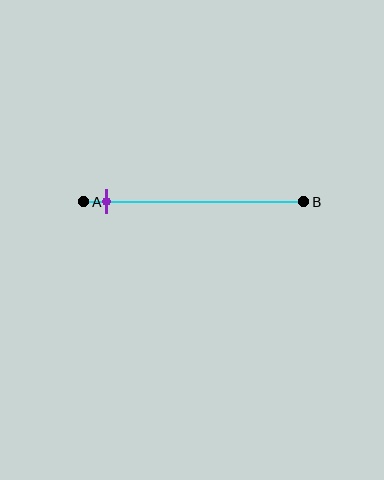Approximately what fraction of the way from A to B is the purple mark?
The purple mark is approximately 10% of the way from A to B.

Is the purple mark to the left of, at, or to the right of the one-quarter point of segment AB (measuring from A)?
The purple mark is to the left of the one-quarter point of segment AB.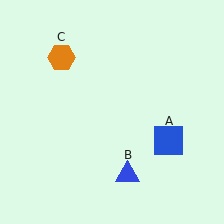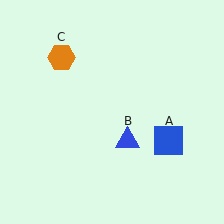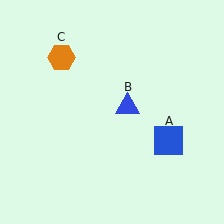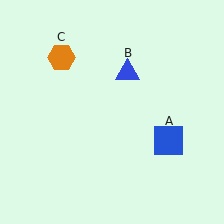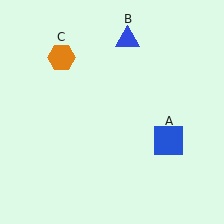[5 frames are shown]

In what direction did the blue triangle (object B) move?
The blue triangle (object B) moved up.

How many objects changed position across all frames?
1 object changed position: blue triangle (object B).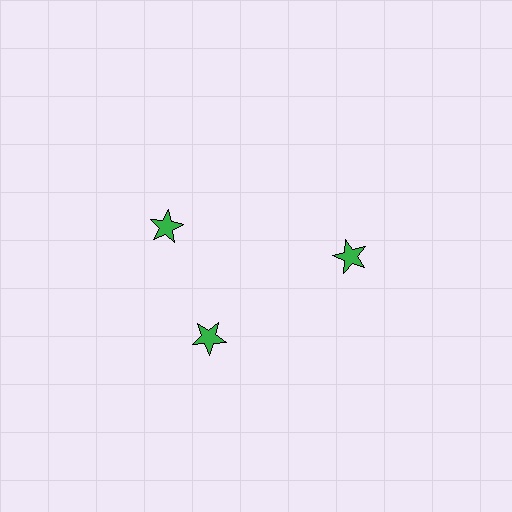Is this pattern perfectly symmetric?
No. The 3 green stars are arranged in a ring, but one element near the 11 o'clock position is rotated out of alignment along the ring, breaking the 3-fold rotational symmetry.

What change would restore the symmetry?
The symmetry would be restored by rotating it back into even spacing with its neighbors so that all 3 stars sit at equal angles and equal distance from the center.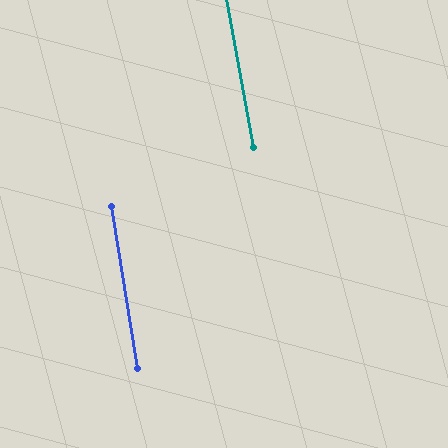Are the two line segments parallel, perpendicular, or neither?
Parallel — their directions differ by only 0.9°.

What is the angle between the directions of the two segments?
Approximately 1 degree.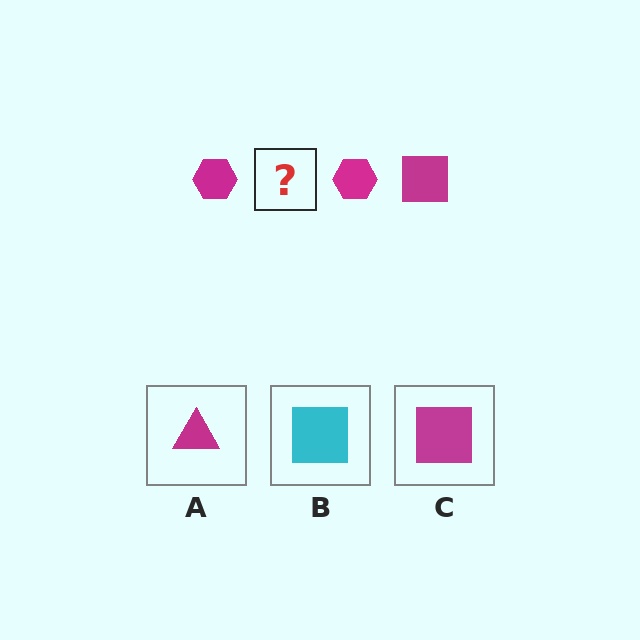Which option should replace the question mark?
Option C.